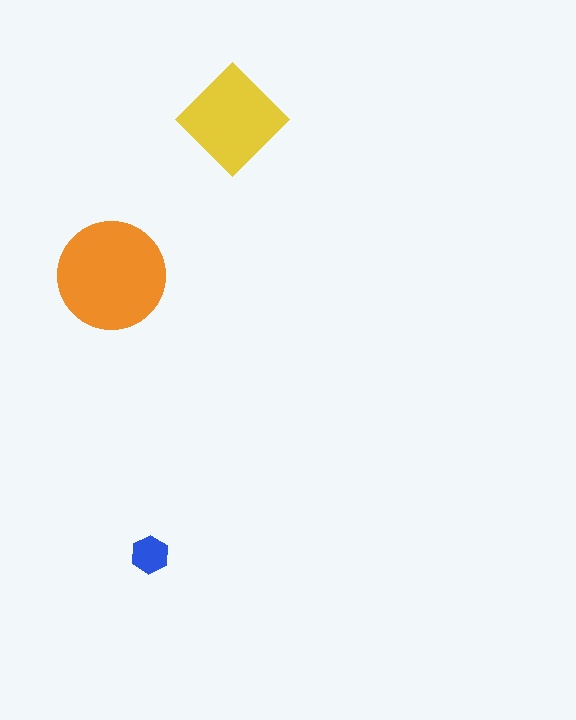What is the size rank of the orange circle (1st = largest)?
1st.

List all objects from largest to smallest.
The orange circle, the yellow diamond, the blue hexagon.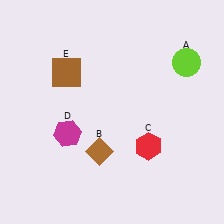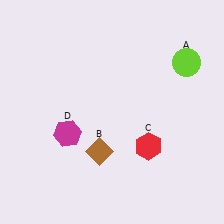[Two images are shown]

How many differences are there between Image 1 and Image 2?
There is 1 difference between the two images.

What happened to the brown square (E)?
The brown square (E) was removed in Image 2. It was in the top-left area of Image 1.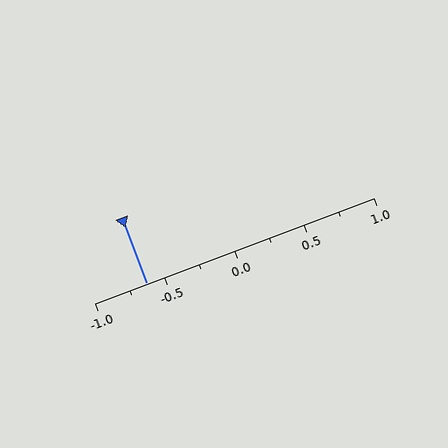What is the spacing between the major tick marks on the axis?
The major ticks are spaced 0.5 apart.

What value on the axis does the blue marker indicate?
The marker indicates approximately -0.62.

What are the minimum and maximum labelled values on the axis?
The axis runs from -1.0 to 1.0.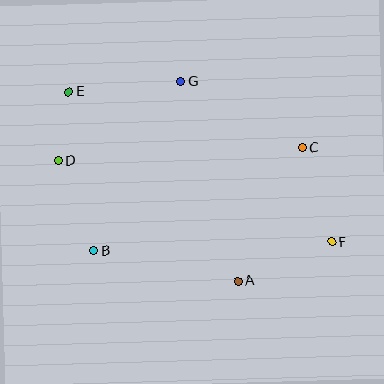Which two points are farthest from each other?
Points E and F are farthest from each other.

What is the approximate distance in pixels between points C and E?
The distance between C and E is approximately 240 pixels.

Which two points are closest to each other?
Points D and E are closest to each other.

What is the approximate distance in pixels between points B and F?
The distance between B and F is approximately 238 pixels.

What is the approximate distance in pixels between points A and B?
The distance between A and B is approximately 147 pixels.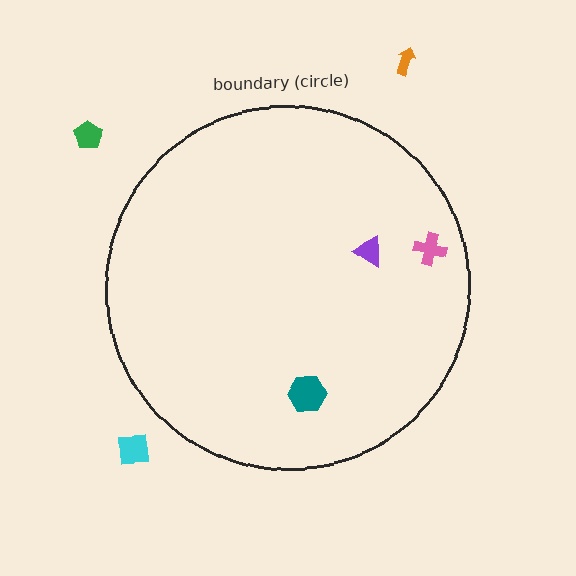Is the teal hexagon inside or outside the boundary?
Inside.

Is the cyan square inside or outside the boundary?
Outside.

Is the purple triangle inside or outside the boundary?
Inside.